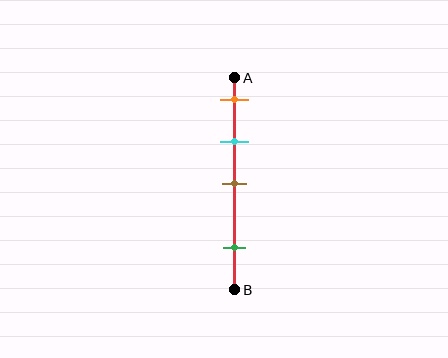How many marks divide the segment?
There are 4 marks dividing the segment.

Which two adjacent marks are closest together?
The orange and cyan marks are the closest adjacent pair.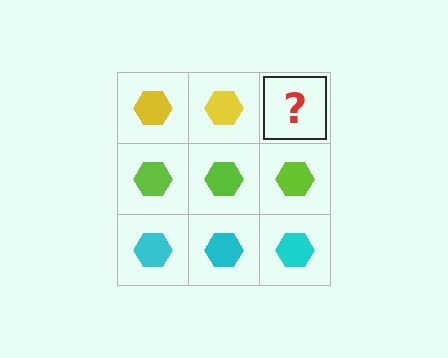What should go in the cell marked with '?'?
The missing cell should contain a yellow hexagon.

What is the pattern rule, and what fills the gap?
The rule is that each row has a consistent color. The gap should be filled with a yellow hexagon.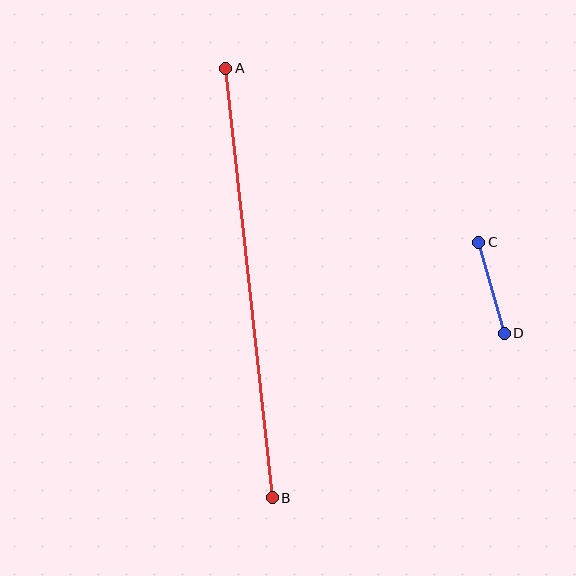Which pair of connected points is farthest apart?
Points A and B are farthest apart.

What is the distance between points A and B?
The distance is approximately 432 pixels.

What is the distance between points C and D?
The distance is approximately 94 pixels.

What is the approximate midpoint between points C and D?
The midpoint is at approximately (491, 288) pixels.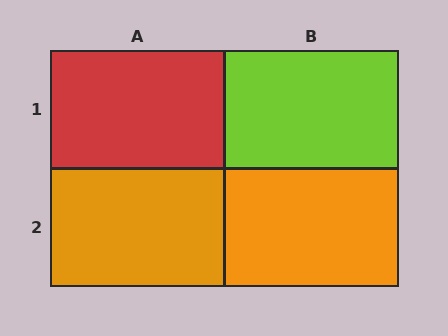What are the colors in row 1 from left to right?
Red, lime.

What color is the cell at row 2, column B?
Orange.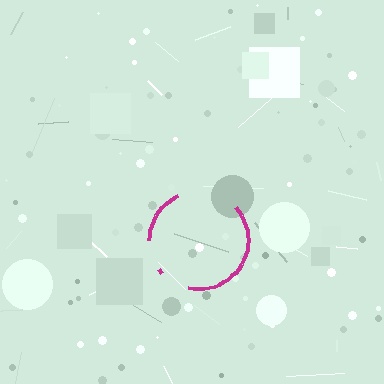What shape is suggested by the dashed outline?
The dashed outline suggests a circle.